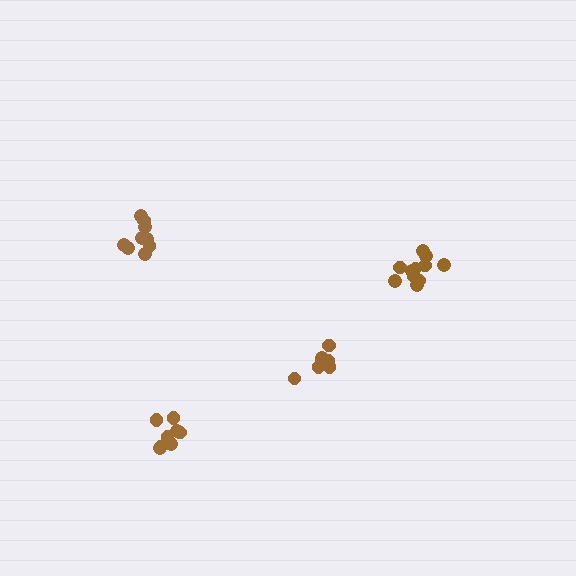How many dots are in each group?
Group 1: 7 dots, Group 2: 9 dots, Group 3: 9 dots, Group 4: 11 dots (36 total).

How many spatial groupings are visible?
There are 4 spatial groupings.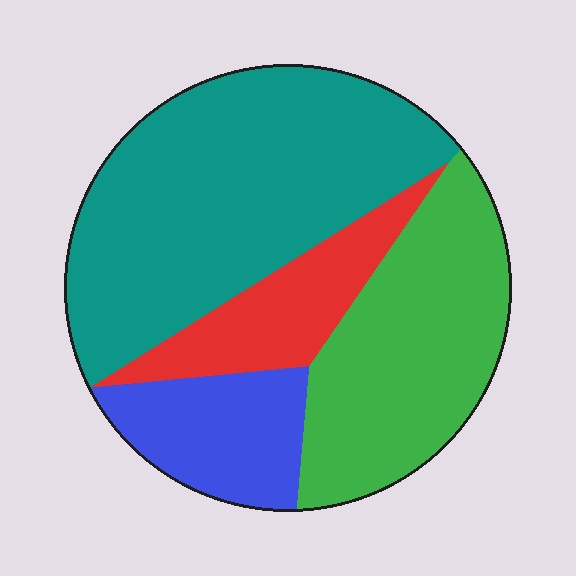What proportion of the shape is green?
Green takes up about one quarter (1/4) of the shape.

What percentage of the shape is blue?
Blue takes up less than a quarter of the shape.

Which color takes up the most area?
Teal, at roughly 45%.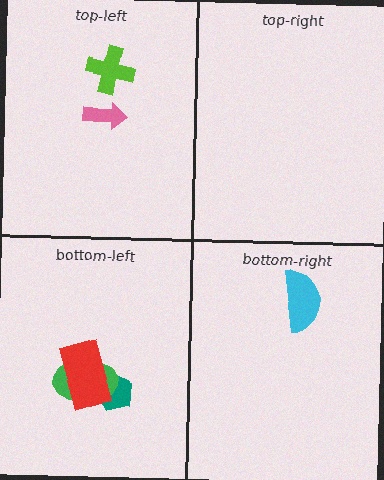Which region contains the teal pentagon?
The bottom-left region.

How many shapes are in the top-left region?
2.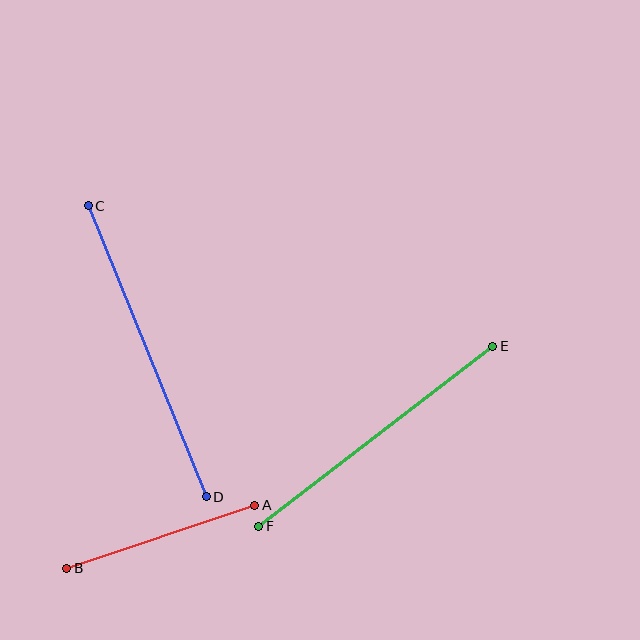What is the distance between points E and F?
The distance is approximately 295 pixels.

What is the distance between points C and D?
The distance is approximately 314 pixels.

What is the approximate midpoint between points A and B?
The midpoint is at approximately (161, 537) pixels.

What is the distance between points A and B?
The distance is approximately 198 pixels.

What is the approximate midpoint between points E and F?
The midpoint is at approximately (376, 436) pixels.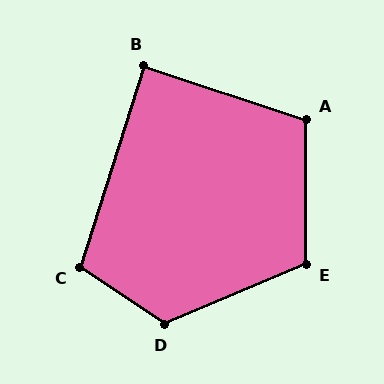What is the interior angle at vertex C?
Approximately 106 degrees (obtuse).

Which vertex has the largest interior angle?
D, at approximately 123 degrees.